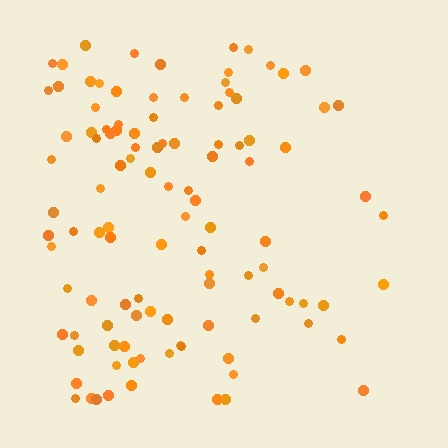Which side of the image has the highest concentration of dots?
The left.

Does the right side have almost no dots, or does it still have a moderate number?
Still a moderate number, just noticeably fewer than the left.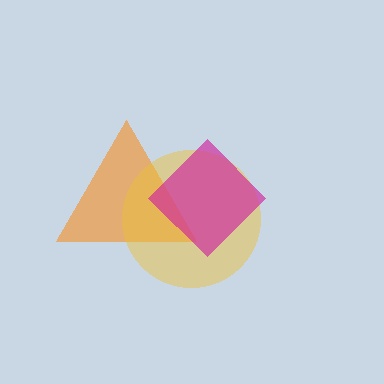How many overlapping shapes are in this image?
There are 3 overlapping shapes in the image.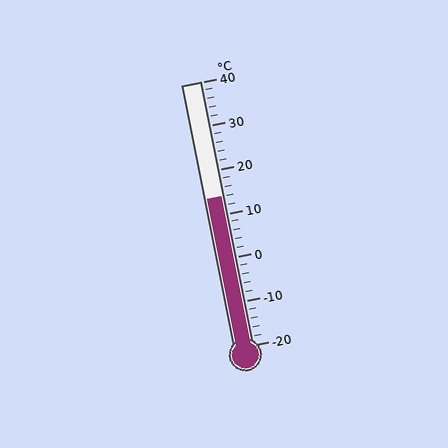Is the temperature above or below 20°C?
The temperature is below 20°C.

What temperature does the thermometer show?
The thermometer shows approximately 14°C.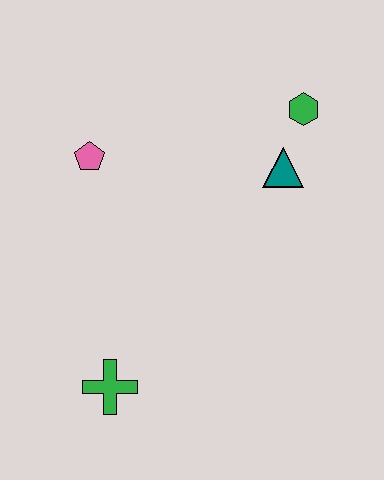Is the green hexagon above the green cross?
Yes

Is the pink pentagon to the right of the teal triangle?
No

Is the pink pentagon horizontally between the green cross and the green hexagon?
No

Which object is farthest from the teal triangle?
The green cross is farthest from the teal triangle.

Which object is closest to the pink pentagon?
The teal triangle is closest to the pink pentagon.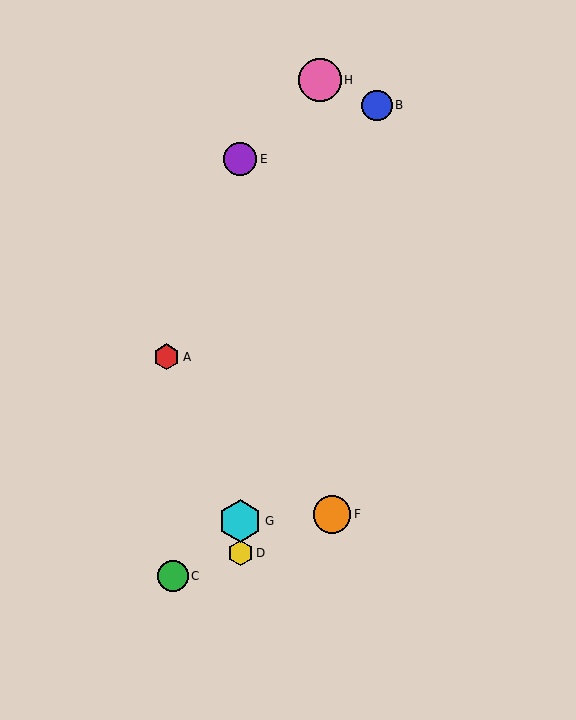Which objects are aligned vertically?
Objects D, E, G are aligned vertically.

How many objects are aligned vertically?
3 objects (D, E, G) are aligned vertically.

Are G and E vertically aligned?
Yes, both are at x≈240.